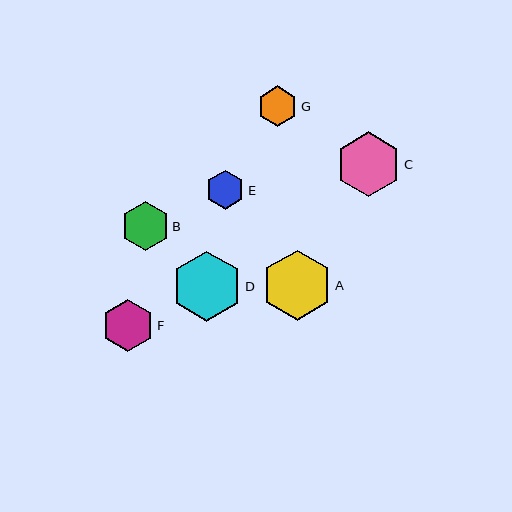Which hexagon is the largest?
Hexagon D is the largest with a size of approximately 70 pixels.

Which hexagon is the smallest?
Hexagon E is the smallest with a size of approximately 39 pixels.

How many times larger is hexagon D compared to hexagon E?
Hexagon D is approximately 1.8 times the size of hexagon E.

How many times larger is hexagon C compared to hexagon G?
Hexagon C is approximately 1.6 times the size of hexagon G.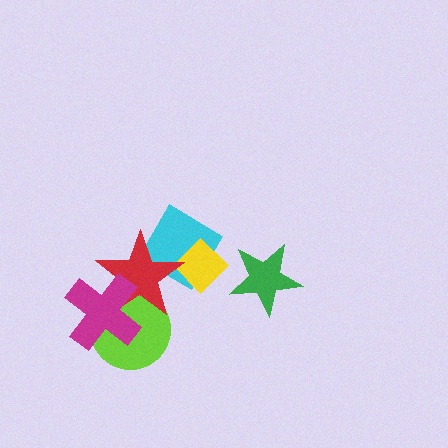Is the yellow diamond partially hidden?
Yes, it is partially covered by another shape.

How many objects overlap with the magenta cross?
2 objects overlap with the magenta cross.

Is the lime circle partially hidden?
Yes, it is partially covered by another shape.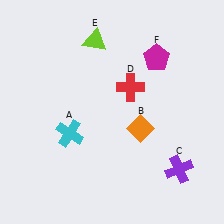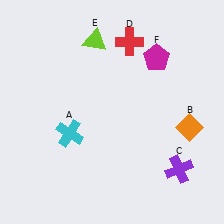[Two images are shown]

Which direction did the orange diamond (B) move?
The orange diamond (B) moved right.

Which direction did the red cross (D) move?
The red cross (D) moved up.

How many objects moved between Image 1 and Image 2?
2 objects moved between the two images.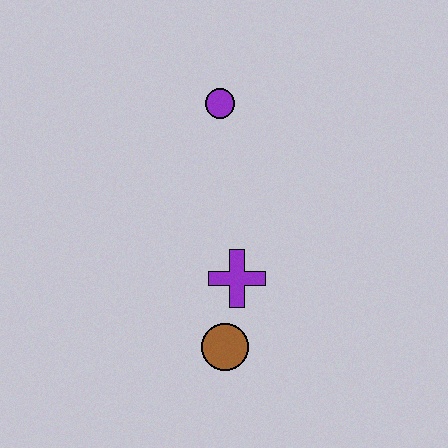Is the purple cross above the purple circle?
No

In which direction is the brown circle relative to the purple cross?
The brown circle is below the purple cross.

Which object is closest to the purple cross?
The brown circle is closest to the purple cross.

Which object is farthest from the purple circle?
The brown circle is farthest from the purple circle.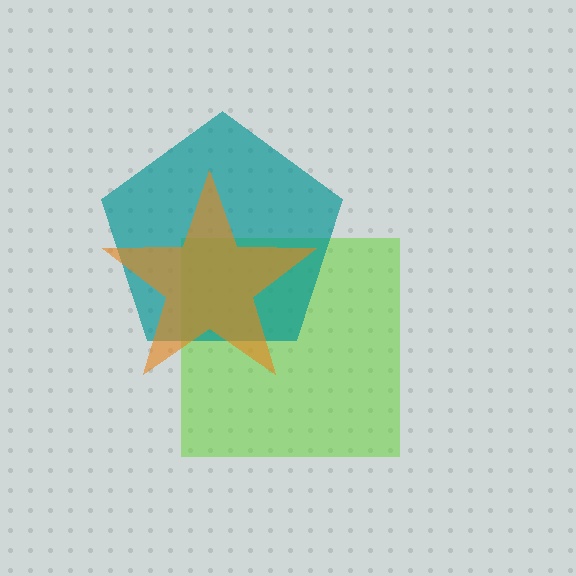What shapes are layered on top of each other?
The layered shapes are: a lime square, a teal pentagon, an orange star.